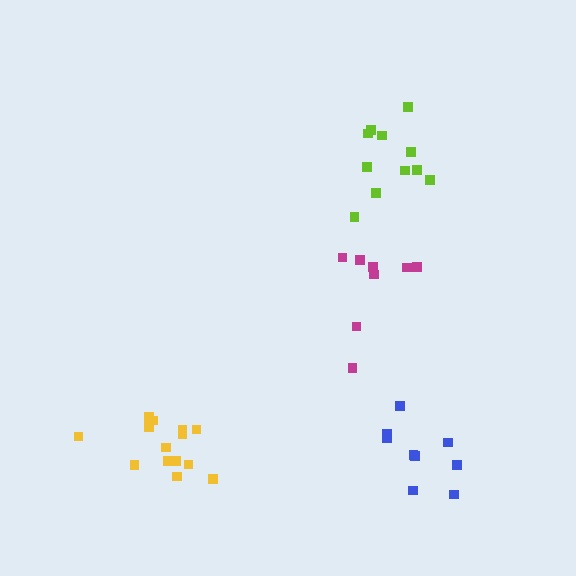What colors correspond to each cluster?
The clusters are colored: yellow, blue, lime, magenta.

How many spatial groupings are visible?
There are 4 spatial groupings.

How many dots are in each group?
Group 1: 14 dots, Group 2: 9 dots, Group 3: 11 dots, Group 4: 8 dots (42 total).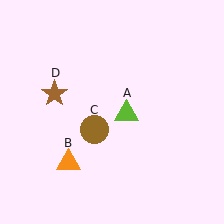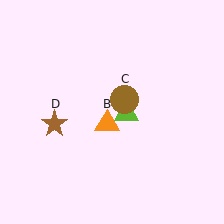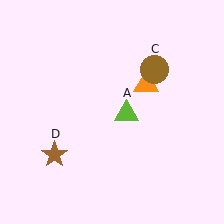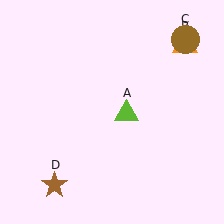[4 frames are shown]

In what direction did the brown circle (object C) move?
The brown circle (object C) moved up and to the right.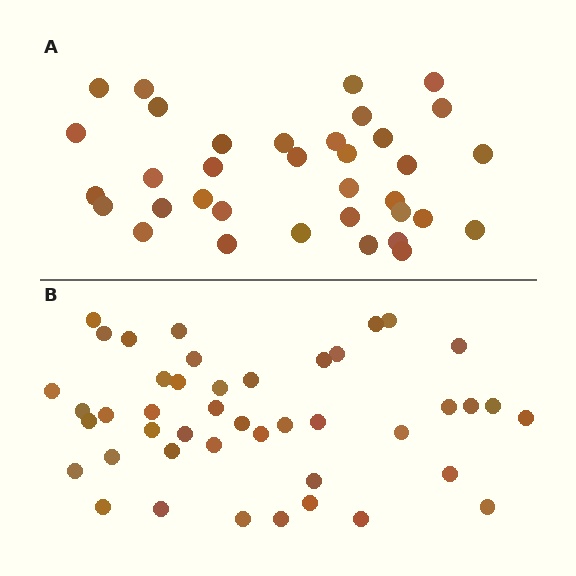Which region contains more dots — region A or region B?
Region B (the bottom region) has more dots.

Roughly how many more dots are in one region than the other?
Region B has roughly 8 or so more dots than region A.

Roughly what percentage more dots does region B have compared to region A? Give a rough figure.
About 25% more.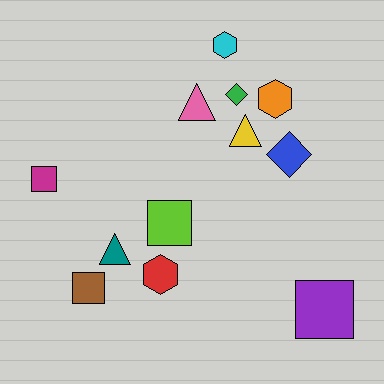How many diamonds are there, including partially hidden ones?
There are 2 diamonds.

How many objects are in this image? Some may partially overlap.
There are 12 objects.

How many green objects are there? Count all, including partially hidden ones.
There is 1 green object.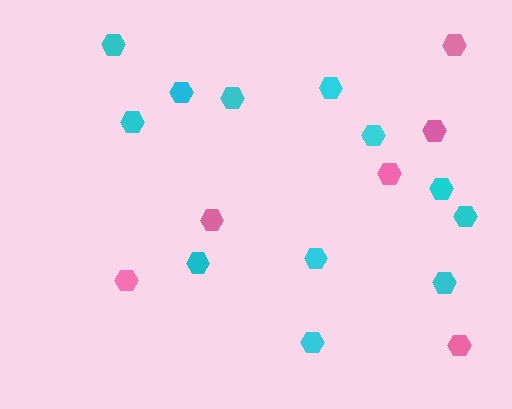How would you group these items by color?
There are 2 groups: one group of pink hexagons (6) and one group of cyan hexagons (12).